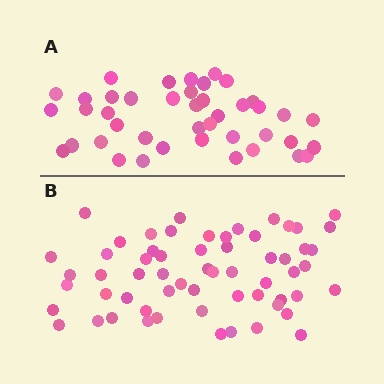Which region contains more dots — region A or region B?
Region B (the bottom region) has more dots.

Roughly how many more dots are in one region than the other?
Region B has approximately 20 more dots than region A.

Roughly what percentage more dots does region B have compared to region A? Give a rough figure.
About 45% more.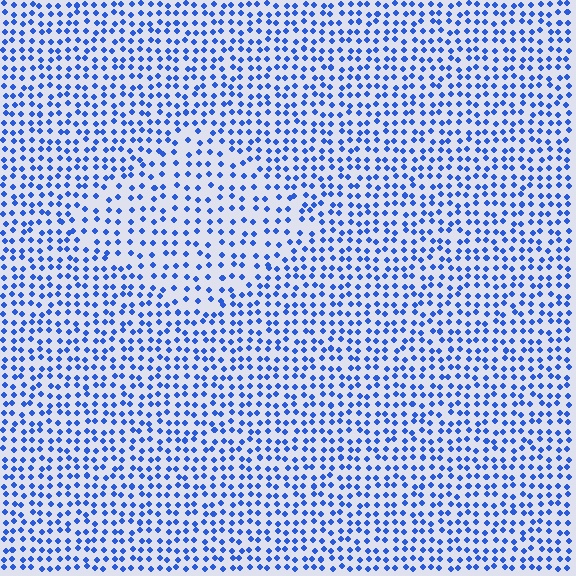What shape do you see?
I see a diamond.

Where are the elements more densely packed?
The elements are more densely packed outside the diamond boundary.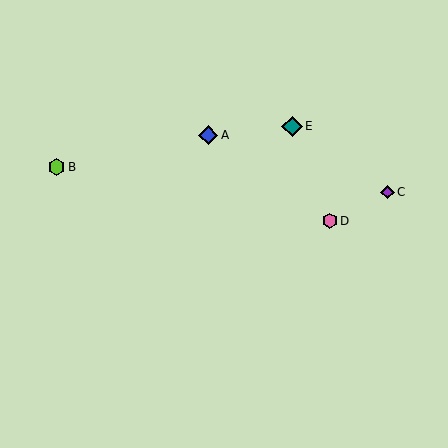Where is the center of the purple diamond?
The center of the purple diamond is at (387, 192).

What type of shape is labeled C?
Shape C is a purple diamond.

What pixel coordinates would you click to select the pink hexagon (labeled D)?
Click at (330, 221) to select the pink hexagon D.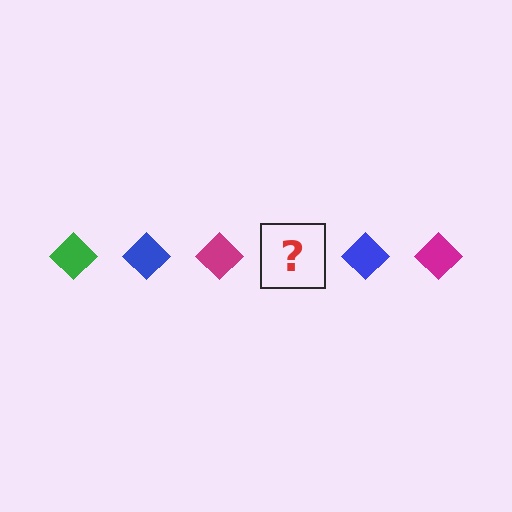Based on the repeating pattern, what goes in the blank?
The blank should be a green diamond.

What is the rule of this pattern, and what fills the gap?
The rule is that the pattern cycles through green, blue, magenta diamonds. The gap should be filled with a green diamond.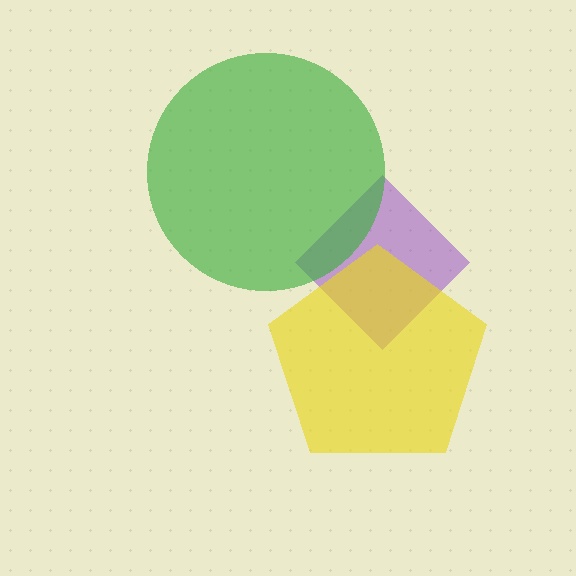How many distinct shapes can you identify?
There are 3 distinct shapes: a purple diamond, a green circle, a yellow pentagon.